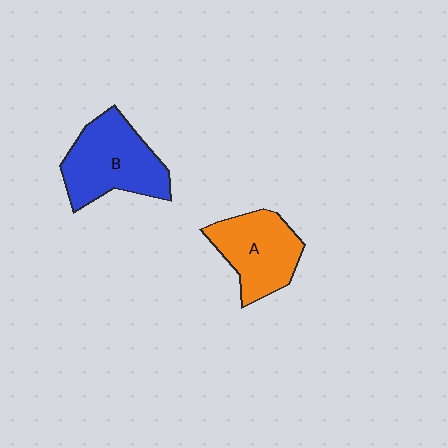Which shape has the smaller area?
Shape A (orange).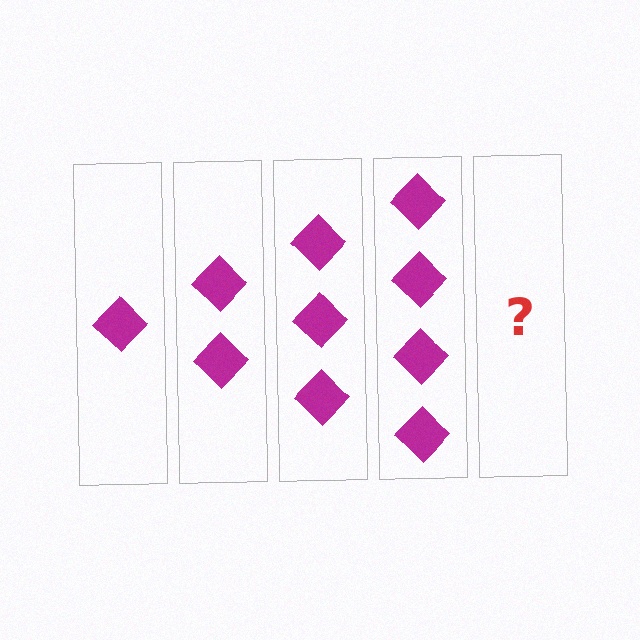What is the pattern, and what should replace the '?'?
The pattern is that each step adds one more diamond. The '?' should be 5 diamonds.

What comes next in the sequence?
The next element should be 5 diamonds.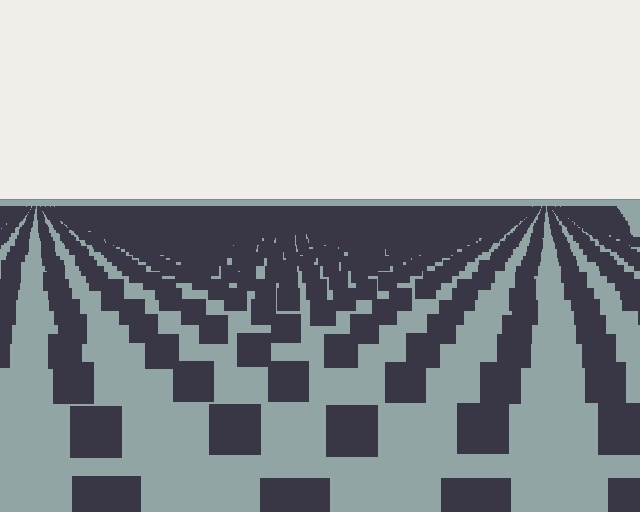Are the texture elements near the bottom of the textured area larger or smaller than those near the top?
Larger. Near the bottom, elements are closer to the viewer and appear at a bigger on-screen size.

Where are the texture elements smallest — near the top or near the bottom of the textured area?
Near the top.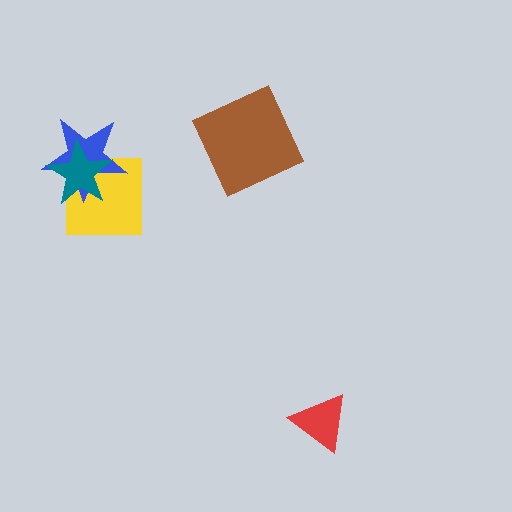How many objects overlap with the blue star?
2 objects overlap with the blue star.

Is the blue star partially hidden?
Yes, it is partially covered by another shape.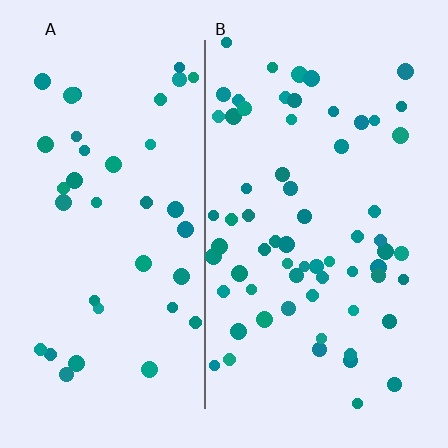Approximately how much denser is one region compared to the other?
Approximately 1.7× — region B over region A.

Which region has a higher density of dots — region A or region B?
B (the right).